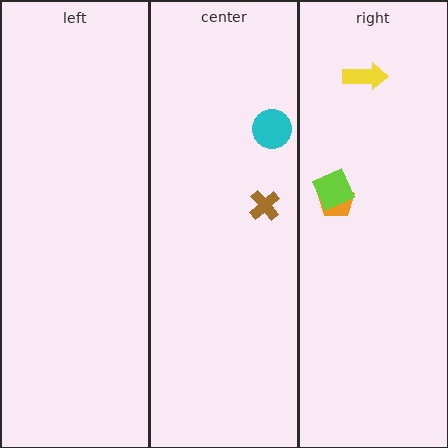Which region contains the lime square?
The right region.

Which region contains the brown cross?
The center region.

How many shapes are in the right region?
3.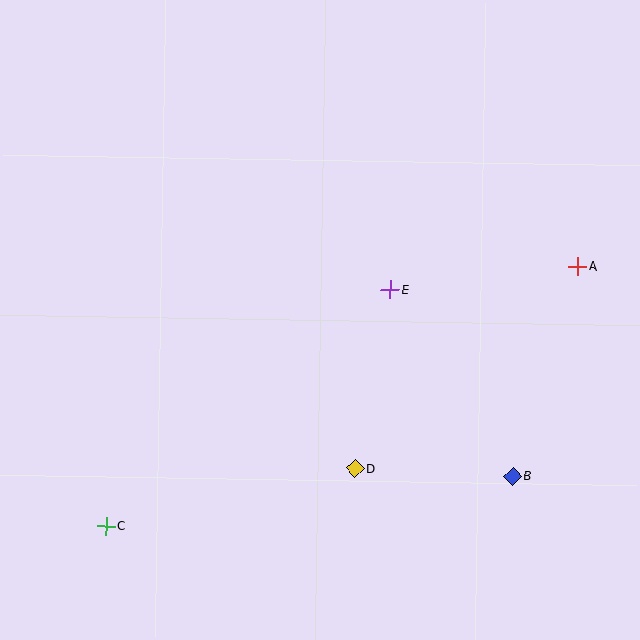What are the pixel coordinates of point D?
Point D is at (355, 468).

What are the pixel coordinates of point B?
Point B is at (513, 476).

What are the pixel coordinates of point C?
Point C is at (106, 526).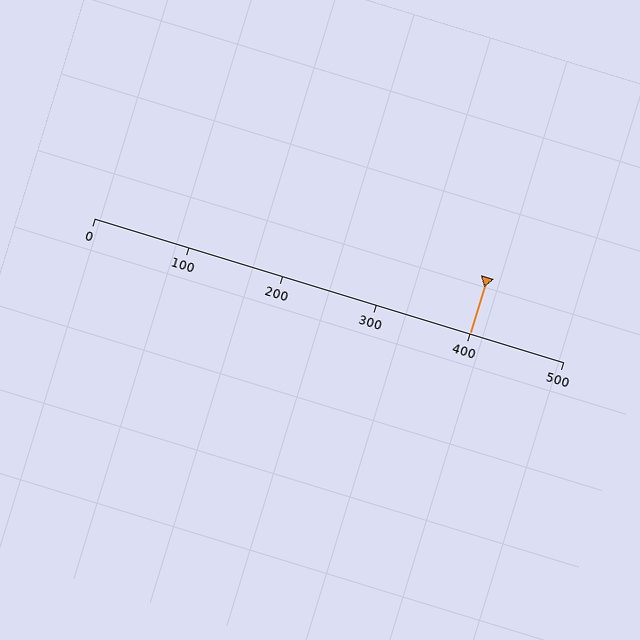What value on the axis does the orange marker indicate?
The marker indicates approximately 400.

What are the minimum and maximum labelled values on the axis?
The axis runs from 0 to 500.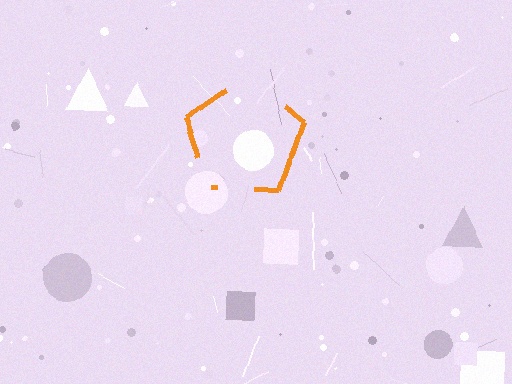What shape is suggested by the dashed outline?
The dashed outline suggests a pentagon.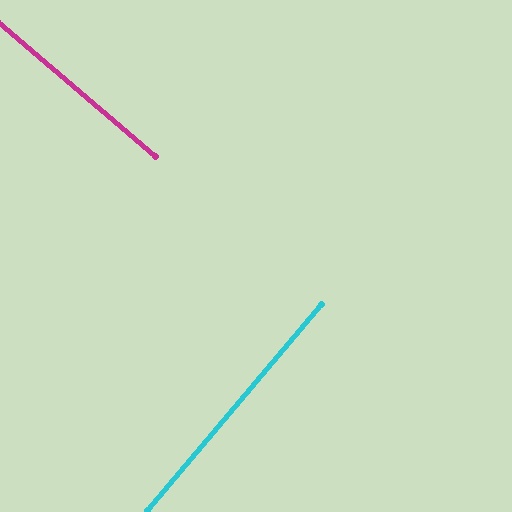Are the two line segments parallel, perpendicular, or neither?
Perpendicular — they meet at approximately 90°.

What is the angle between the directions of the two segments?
Approximately 90 degrees.